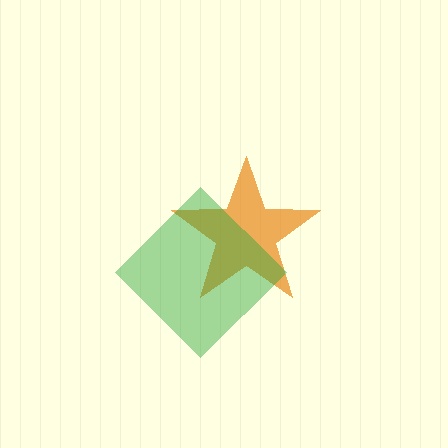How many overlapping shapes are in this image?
There are 2 overlapping shapes in the image.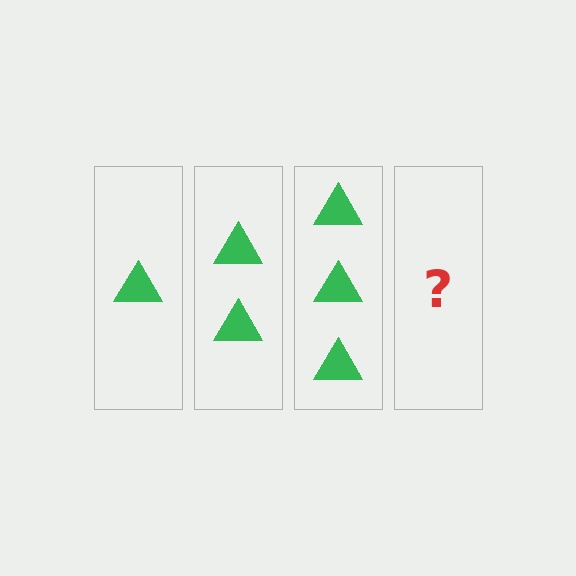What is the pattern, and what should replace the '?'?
The pattern is that each step adds one more triangle. The '?' should be 4 triangles.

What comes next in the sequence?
The next element should be 4 triangles.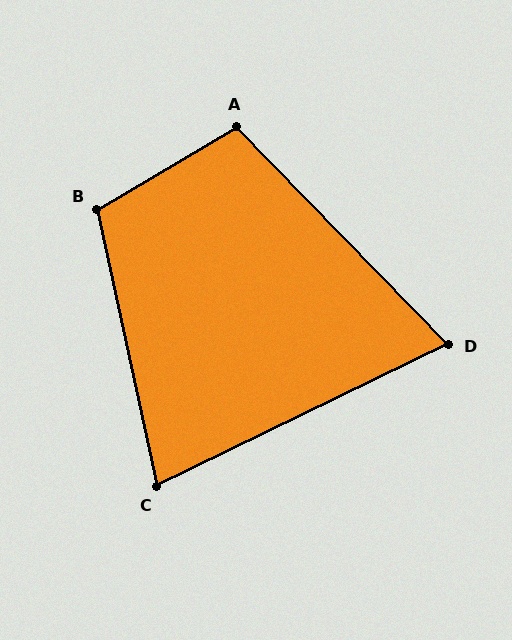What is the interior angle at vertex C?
Approximately 76 degrees (acute).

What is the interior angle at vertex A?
Approximately 104 degrees (obtuse).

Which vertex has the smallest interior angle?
D, at approximately 72 degrees.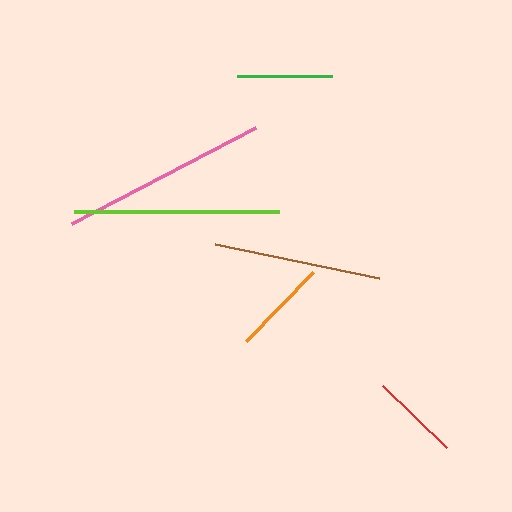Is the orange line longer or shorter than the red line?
The orange line is longer than the red line.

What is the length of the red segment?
The red segment is approximately 89 pixels long.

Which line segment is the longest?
The pink line is the longest at approximately 207 pixels.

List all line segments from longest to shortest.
From longest to shortest: pink, lime, brown, orange, green, red.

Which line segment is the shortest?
The red line is the shortest at approximately 89 pixels.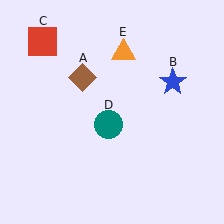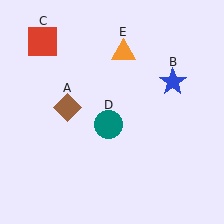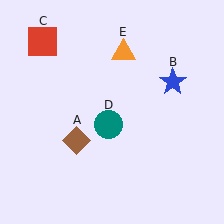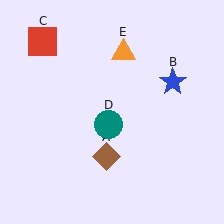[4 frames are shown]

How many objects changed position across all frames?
1 object changed position: brown diamond (object A).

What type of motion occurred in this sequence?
The brown diamond (object A) rotated counterclockwise around the center of the scene.